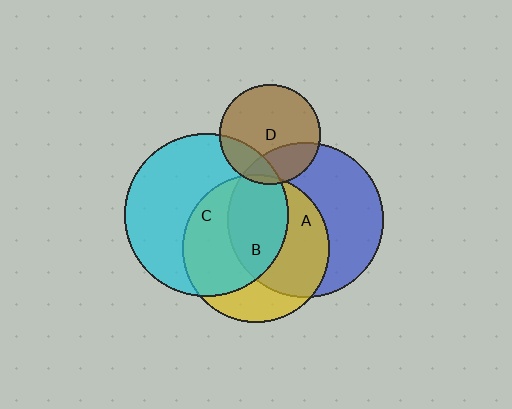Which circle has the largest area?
Circle C (cyan).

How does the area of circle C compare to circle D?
Approximately 2.7 times.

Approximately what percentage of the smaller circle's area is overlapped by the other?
Approximately 20%.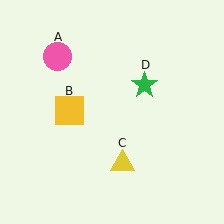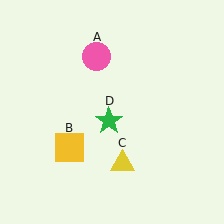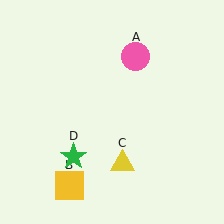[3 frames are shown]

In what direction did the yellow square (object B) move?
The yellow square (object B) moved down.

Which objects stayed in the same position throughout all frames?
Yellow triangle (object C) remained stationary.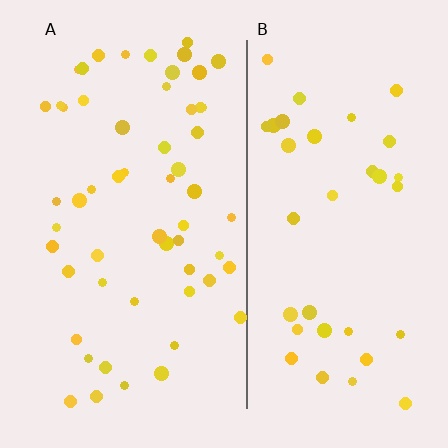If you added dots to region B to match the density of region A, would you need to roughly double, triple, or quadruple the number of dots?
Approximately double.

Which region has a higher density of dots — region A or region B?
A (the left).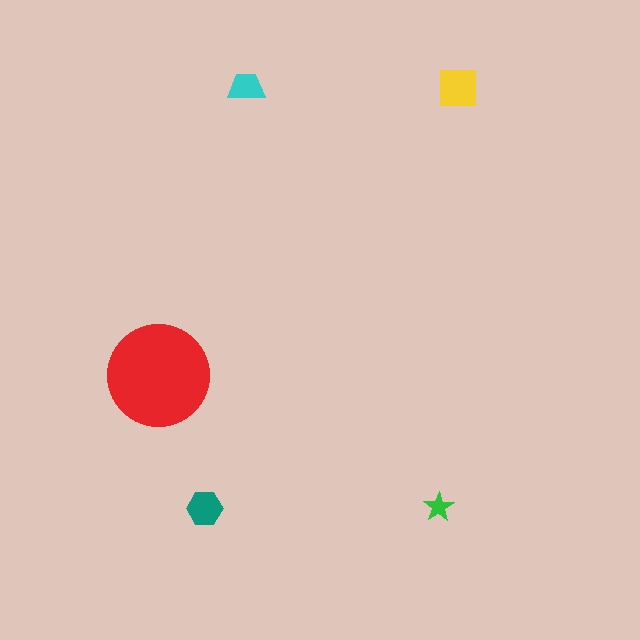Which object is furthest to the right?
The yellow square is rightmost.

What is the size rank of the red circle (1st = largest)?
1st.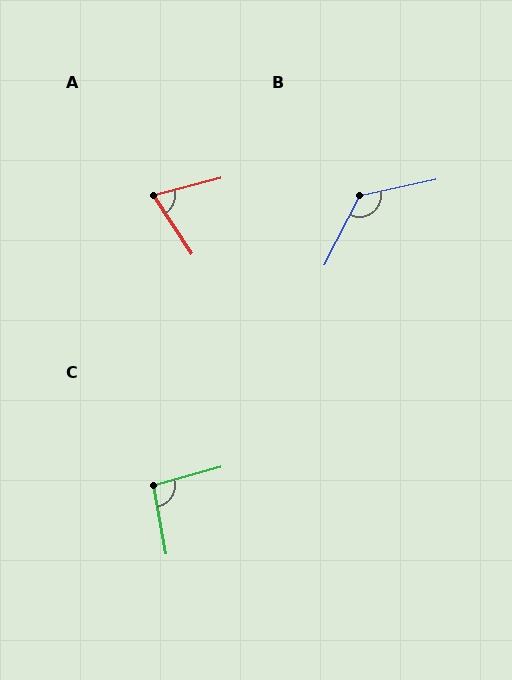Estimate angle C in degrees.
Approximately 95 degrees.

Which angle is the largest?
B, at approximately 129 degrees.